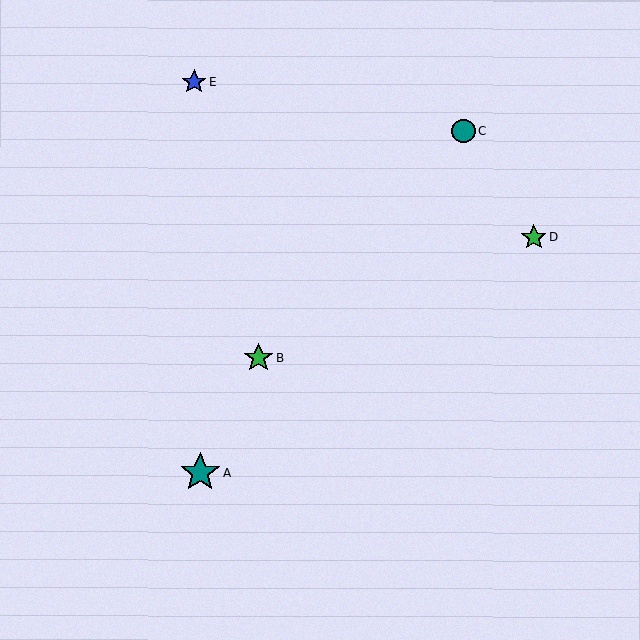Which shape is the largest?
The teal star (labeled A) is the largest.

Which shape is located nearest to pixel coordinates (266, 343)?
The green star (labeled B) at (258, 357) is nearest to that location.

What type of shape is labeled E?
Shape E is a blue star.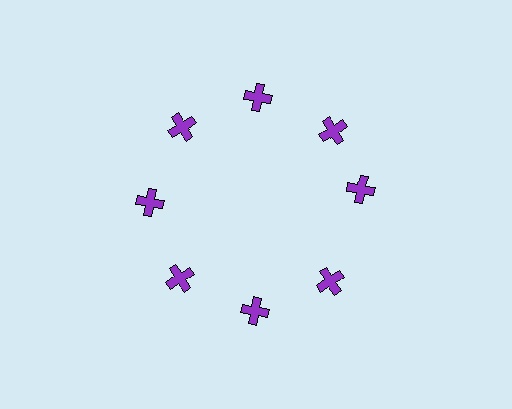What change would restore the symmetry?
The symmetry would be restored by rotating it back into even spacing with its neighbors so that all 8 crosses sit at equal angles and equal distance from the center.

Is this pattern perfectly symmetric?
No. The 8 purple crosses are arranged in a ring, but one element near the 3 o'clock position is rotated out of alignment along the ring, breaking the 8-fold rotational symmetry.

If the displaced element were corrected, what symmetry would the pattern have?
It would have 8-fold rotational symmetry — the pattern would map onto itself every 45 degrees.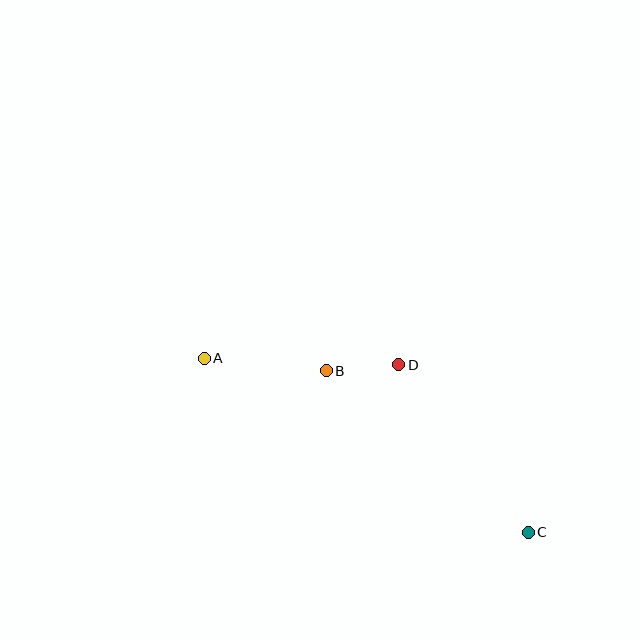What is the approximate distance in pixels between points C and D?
The distance between C and D is approximately 211 pixels.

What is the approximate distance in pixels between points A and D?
The distance between A and D is approximately 195 pixels.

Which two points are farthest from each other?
Points A and C are farthest from each other.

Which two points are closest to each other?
Points B and D are closest to each other.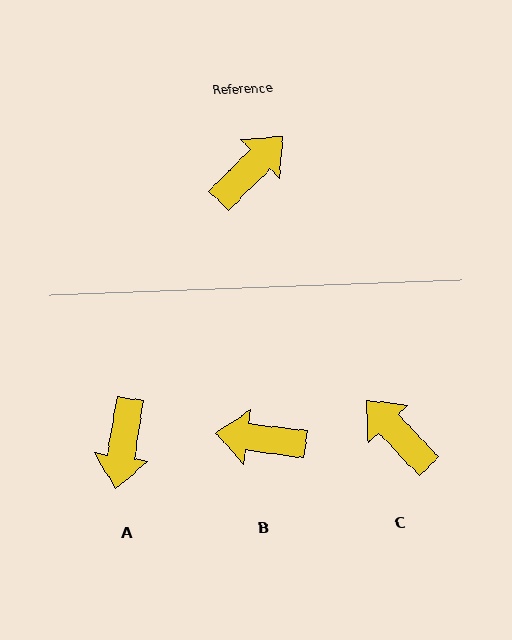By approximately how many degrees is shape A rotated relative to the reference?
Approximately 144 degrees clockwise.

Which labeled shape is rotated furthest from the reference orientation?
A, about 144 degrees away.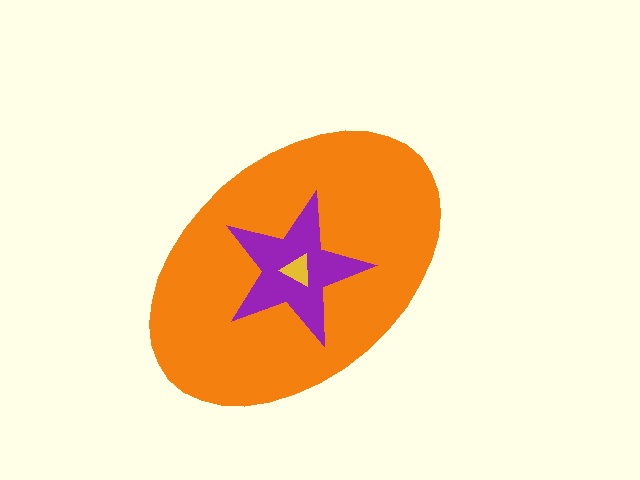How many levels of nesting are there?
3.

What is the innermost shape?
The yellow triangle.